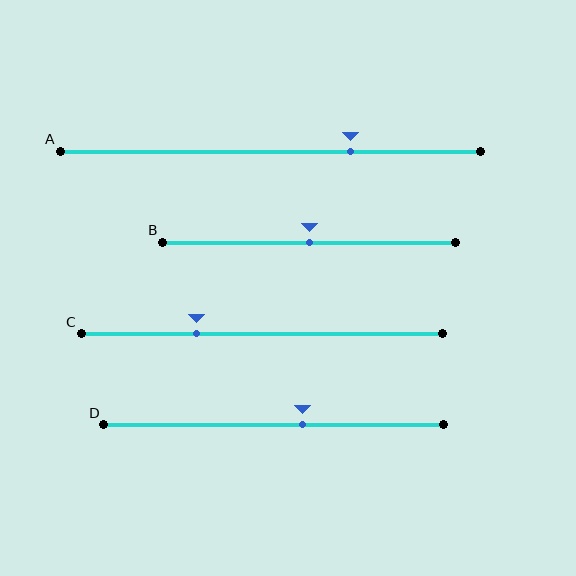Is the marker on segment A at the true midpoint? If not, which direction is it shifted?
No, the marker on segment A is shifted to the right by about 19% of the segment length.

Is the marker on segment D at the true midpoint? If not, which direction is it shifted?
No, the marker on segment D is shifted to the right by about 9% of the segment length.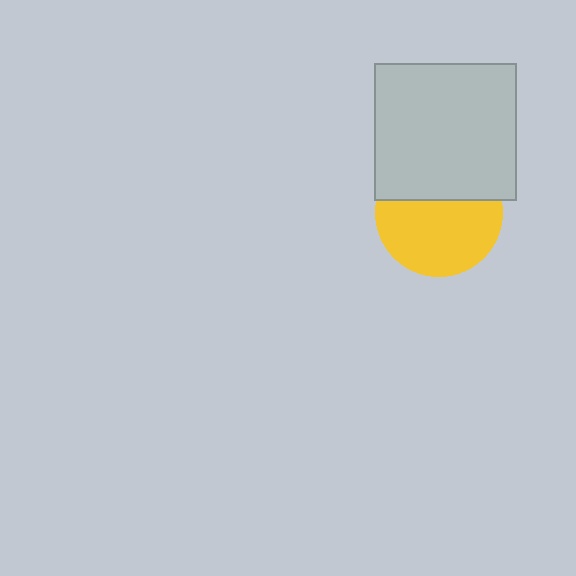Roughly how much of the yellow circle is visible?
About half of it is visible (roughly 61%).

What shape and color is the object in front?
The object in front is a light gray rectangle.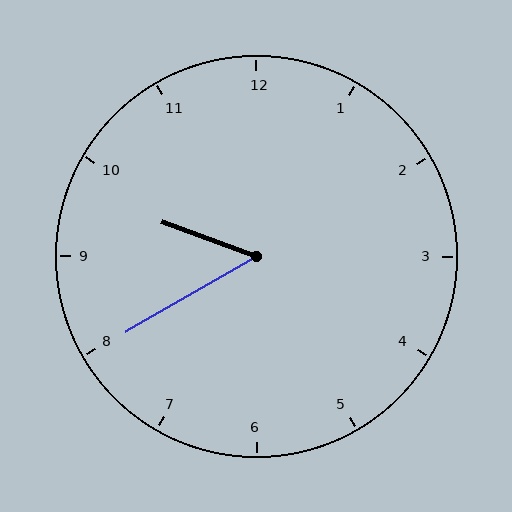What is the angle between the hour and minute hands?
Approximately 50 degrees.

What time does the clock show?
9:40.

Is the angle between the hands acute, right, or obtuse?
It is acute.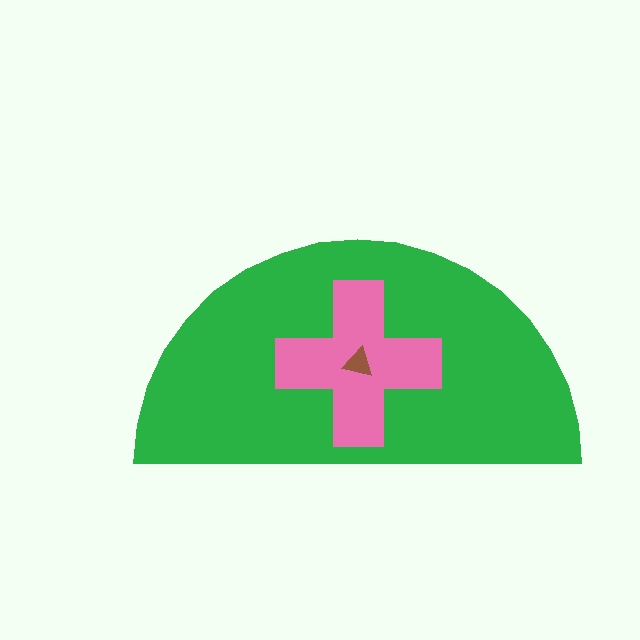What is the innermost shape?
The brown triangle.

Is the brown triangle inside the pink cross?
Yes.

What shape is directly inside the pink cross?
The brown triangle.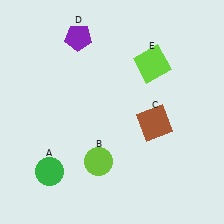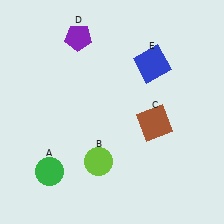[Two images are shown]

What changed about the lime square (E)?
In Image 1, E is lime. In Image 2, it changed to blue.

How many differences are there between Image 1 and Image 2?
There is 1 difference between the two images.